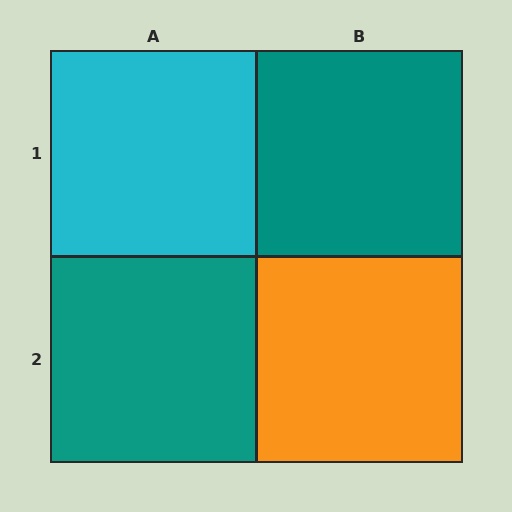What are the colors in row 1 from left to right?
Cyan, teal.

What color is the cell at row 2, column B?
Orange.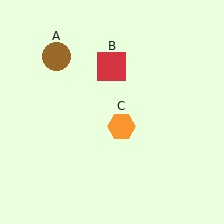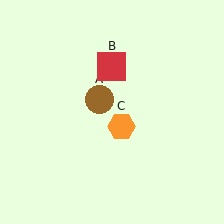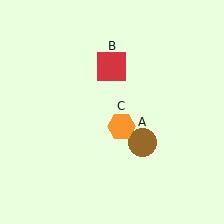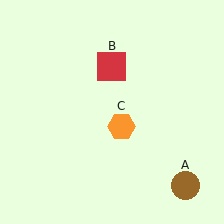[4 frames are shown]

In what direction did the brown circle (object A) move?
The brown circle (object A) moved down and to the right.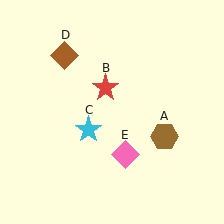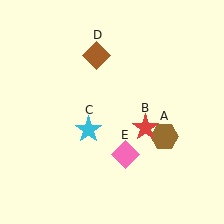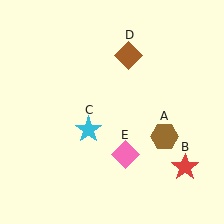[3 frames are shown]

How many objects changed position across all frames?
2 objects changed position: red star (object B), brown diamond (object D).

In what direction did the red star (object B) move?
The red star (object B) moved down and to the right.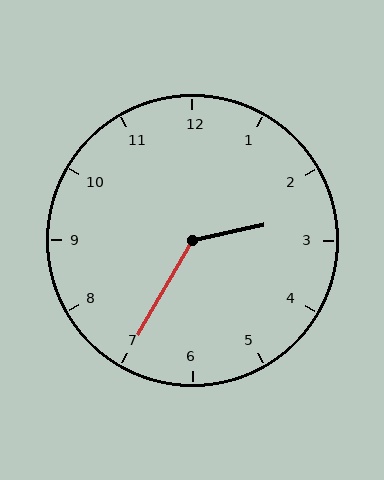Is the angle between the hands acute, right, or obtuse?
It is obtuse.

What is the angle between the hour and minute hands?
Approximately 132 degrees.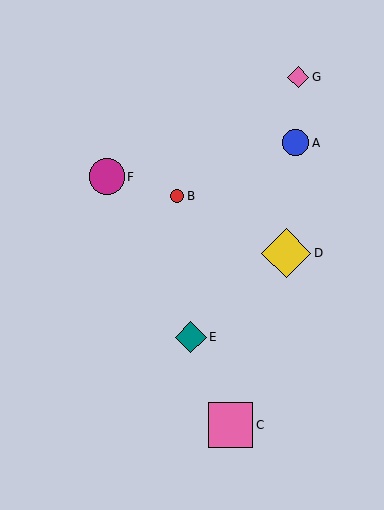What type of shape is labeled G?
Shape G is a pink diamond.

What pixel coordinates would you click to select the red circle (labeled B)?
Click at (177, 196) to select the red circle B.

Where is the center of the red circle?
The center of the red circle is at (177, 196).